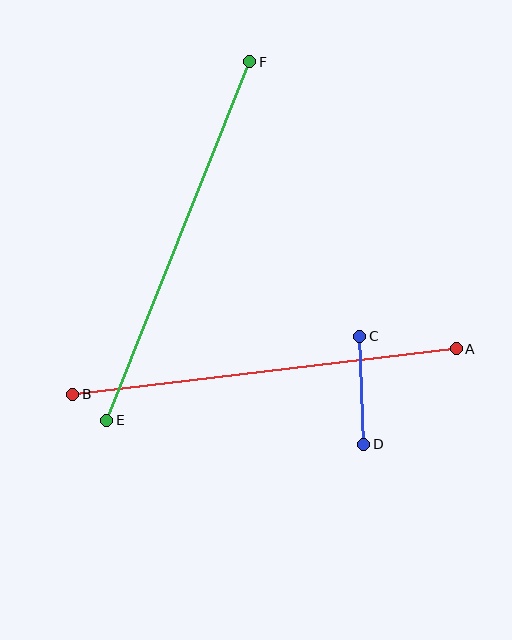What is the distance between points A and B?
The distance is approximately 386 pixels.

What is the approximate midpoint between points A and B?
The midpoint is at approximately (265, 372) pixels.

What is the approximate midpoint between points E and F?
The midpoint is at approximately (178, 241) pixels.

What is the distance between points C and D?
The distance is approximately 108 pixels.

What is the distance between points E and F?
The distance is approximately 386 pixels.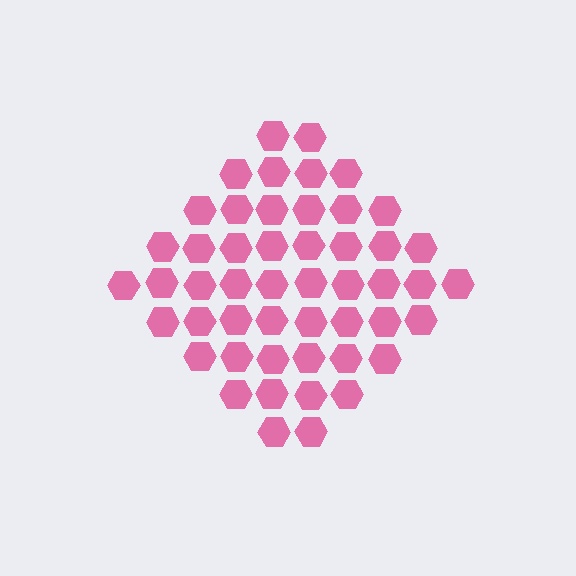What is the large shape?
The large shape is a diamond.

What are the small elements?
The small elements are hexagons.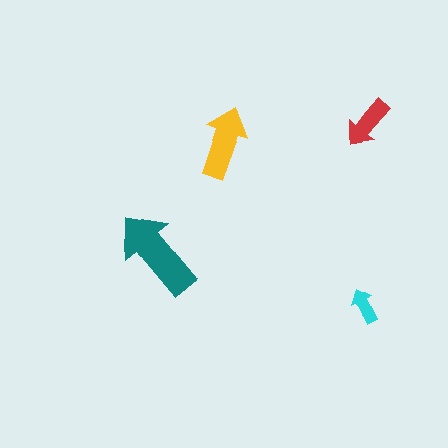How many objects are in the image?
There are 4 objects in the image.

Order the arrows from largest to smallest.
the teal one, the yellow one, the red one, the cyan one.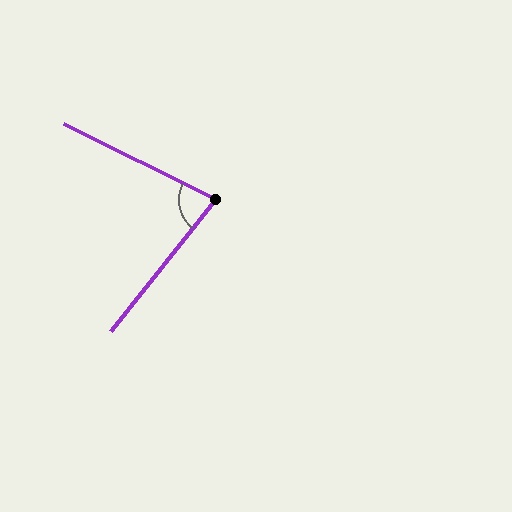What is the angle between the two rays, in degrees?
Approximately 78 degrees.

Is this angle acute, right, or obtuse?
It is acute.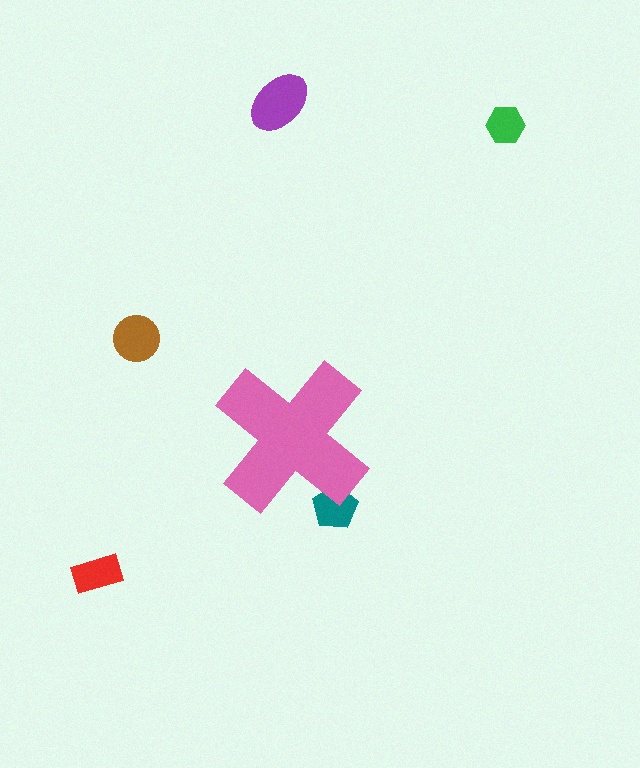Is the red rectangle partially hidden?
No, the red rectangle is fully visible.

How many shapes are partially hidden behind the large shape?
1 shape is partially hidden.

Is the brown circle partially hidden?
No, the brown circle is fully visible.